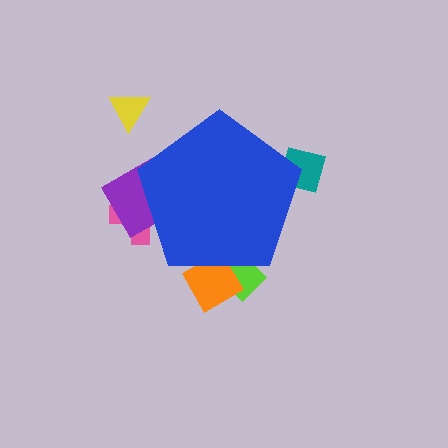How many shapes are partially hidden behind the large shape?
5 shapes are partially hidden.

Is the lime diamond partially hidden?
Yes, the lime diamond is partially hidden behind the blue pentagon.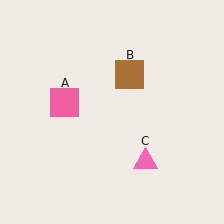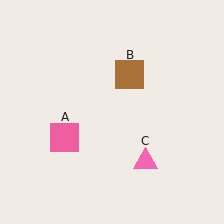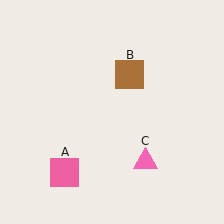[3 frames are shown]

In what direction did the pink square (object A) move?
The pink square (object A) moved down.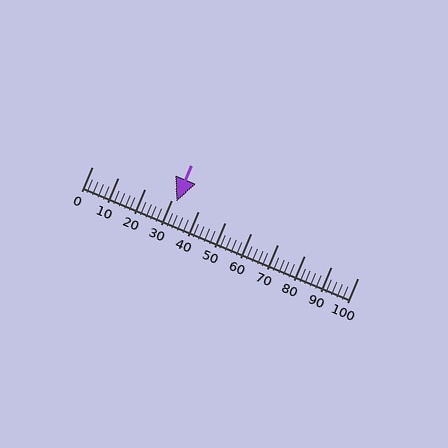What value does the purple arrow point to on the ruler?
The purple arrow points to approximately 32.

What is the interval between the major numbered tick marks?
The major tick marks are spaced 10 units apart.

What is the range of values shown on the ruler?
The ruler shows values from 0 to 100.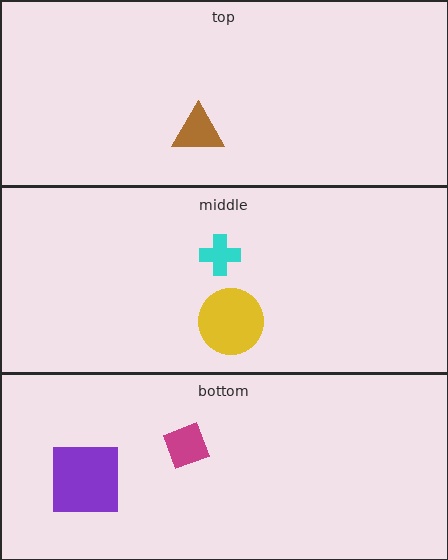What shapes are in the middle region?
The yellow circle, the cyan cross.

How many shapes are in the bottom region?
2.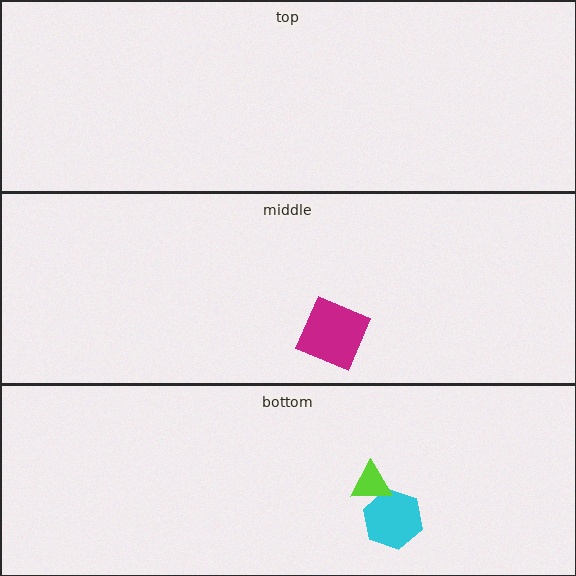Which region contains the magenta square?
The middle region.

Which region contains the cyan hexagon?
The bottom region.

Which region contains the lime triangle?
The bottom region.